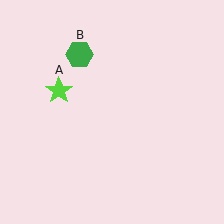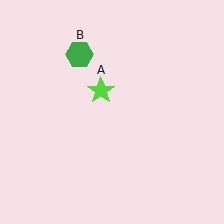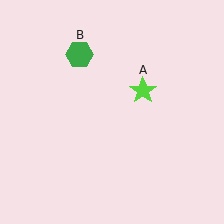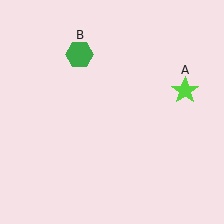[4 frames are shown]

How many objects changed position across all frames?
1 object changed position: lime star (object A).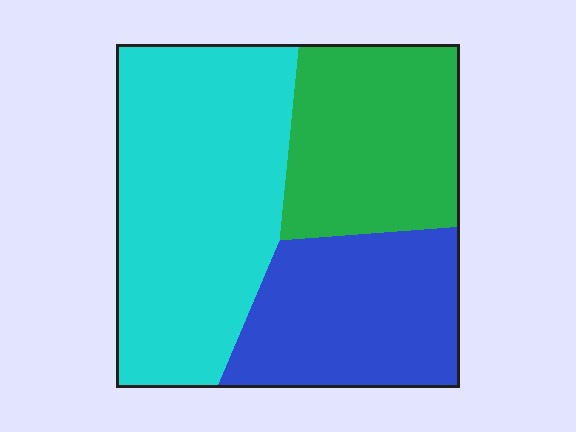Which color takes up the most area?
Cyan, at roughly 45%.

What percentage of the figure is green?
Green covers around 25% of the figure.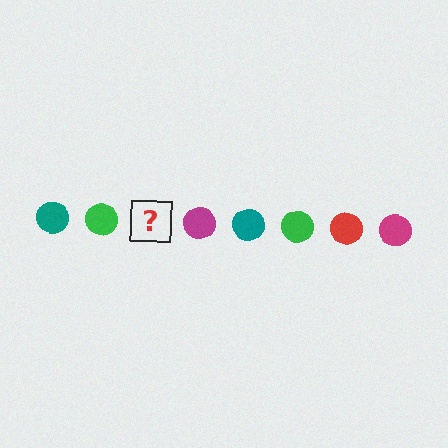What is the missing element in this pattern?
The missing element is a red circle.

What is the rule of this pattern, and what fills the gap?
The rule is that the pattern cycles through teal, green, red, magenta circles. The gap should be filled with a red circle.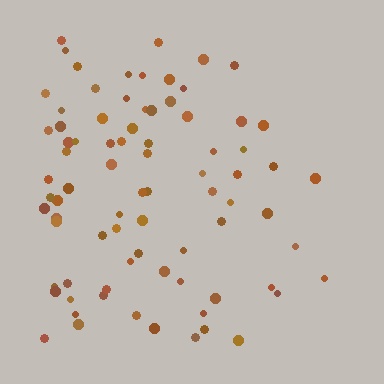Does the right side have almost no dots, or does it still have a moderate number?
Still a moderate number, just noticeably fewer than the left.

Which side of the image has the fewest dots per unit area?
The right.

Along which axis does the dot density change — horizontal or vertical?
Horizontal.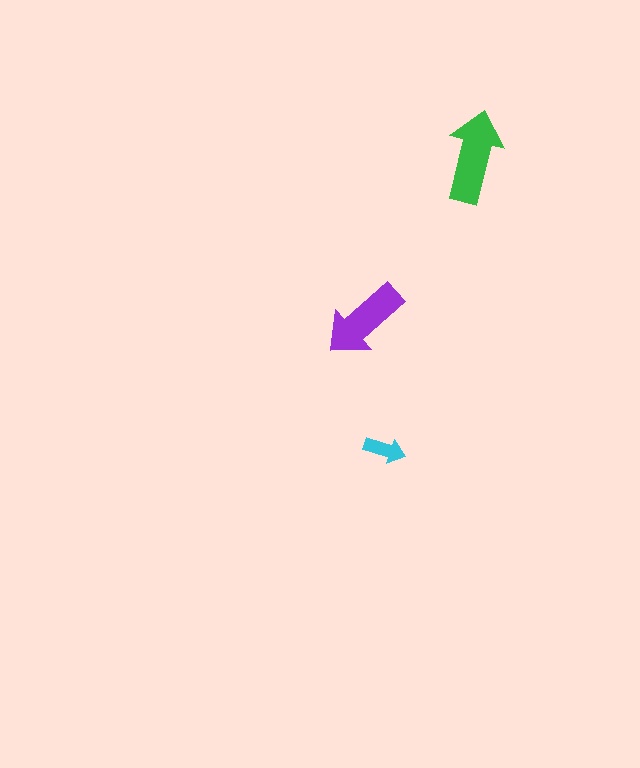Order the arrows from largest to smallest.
the green one, the purple one, the cyan one.